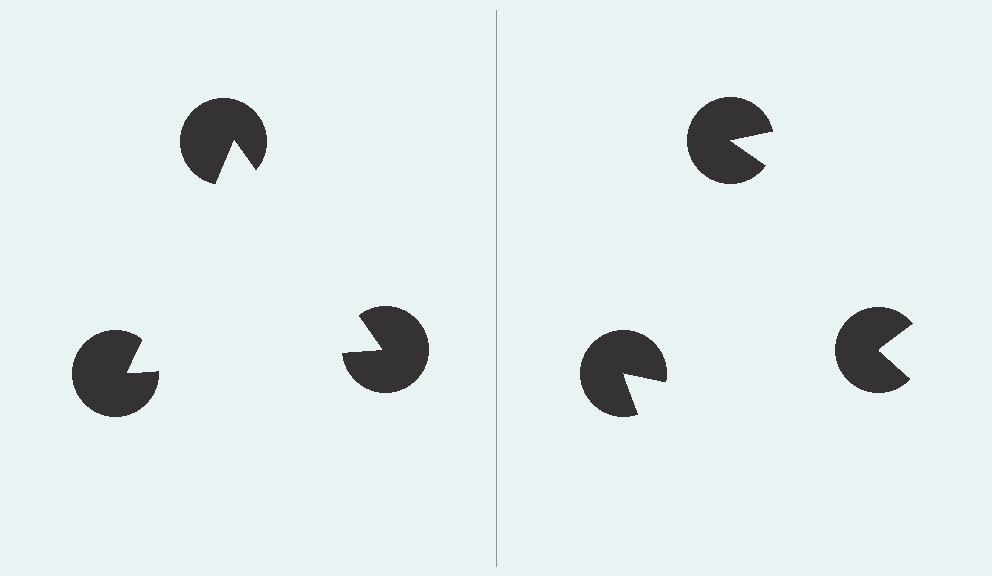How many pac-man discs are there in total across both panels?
6 — 3 on each side.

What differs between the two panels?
The pac-man discs are positioned identically on both sides; only the wedge orientations differ. On the left they align to a triangle; on the right they are misaligned.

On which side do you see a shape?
An illusory triangle appears on the left side. On the right side the wedge cuts are rotated, so no coherent shape forms.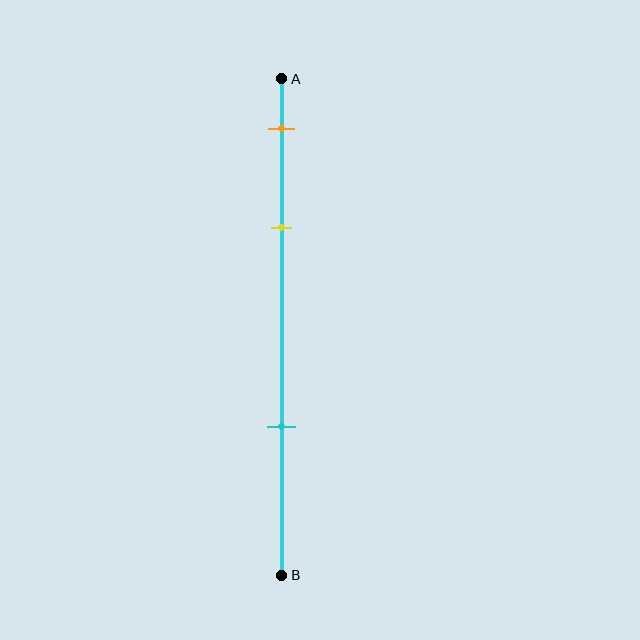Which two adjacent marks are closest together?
The orange and yellow marks are the closest adjacent pair.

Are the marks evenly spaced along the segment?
No, the marks are not evenly spaced.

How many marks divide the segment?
There are 3 marks dividing the segment.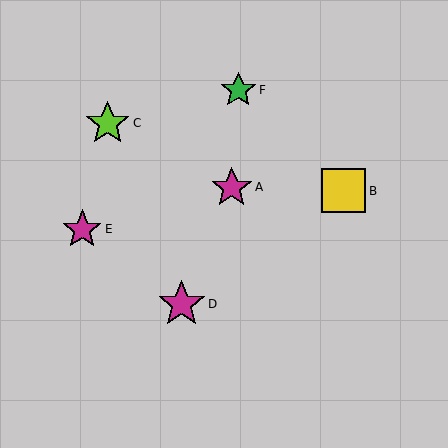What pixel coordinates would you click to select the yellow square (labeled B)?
Click at (344, 191) to select the yellow square B.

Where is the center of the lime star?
The center of the lime star is at (108, 123).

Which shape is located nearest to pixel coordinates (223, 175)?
The magenta star (labeled A) at (232, 187) is nearest to that location.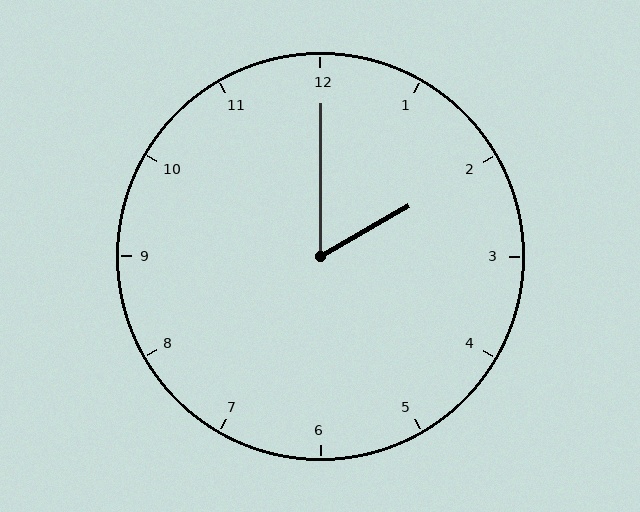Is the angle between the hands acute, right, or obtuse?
It is acute.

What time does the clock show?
2:00.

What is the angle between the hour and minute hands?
Approximately 60 degrees.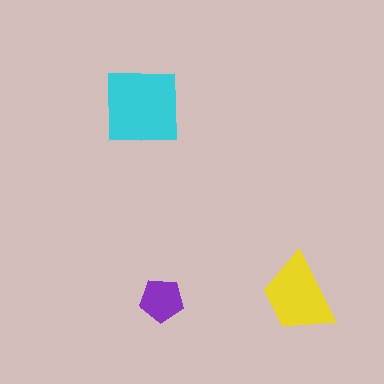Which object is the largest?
The cyan square.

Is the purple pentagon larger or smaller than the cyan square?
Smaller.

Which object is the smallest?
The purple pentagon.